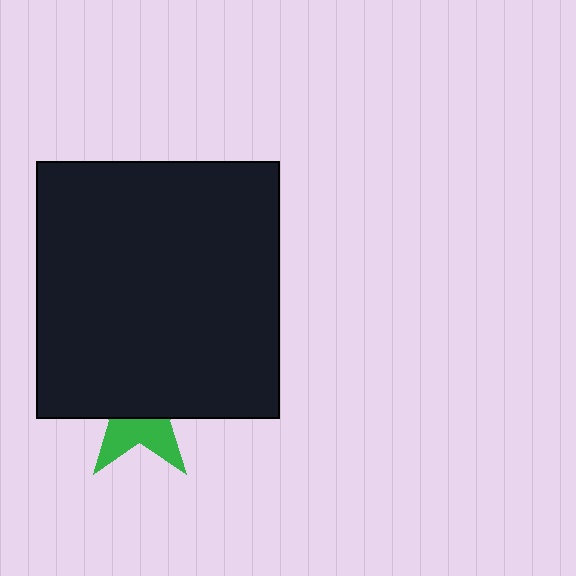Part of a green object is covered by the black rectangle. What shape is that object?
It is a star.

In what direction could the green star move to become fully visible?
The green star could move down. That would shift it out from behind the black rectangle entirely.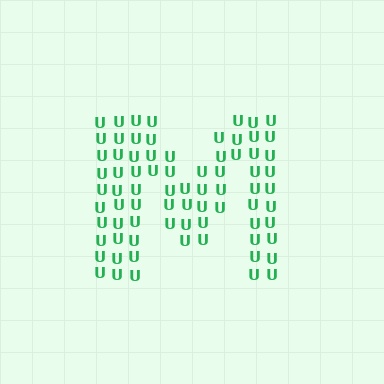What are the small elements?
The small elements are letter U's.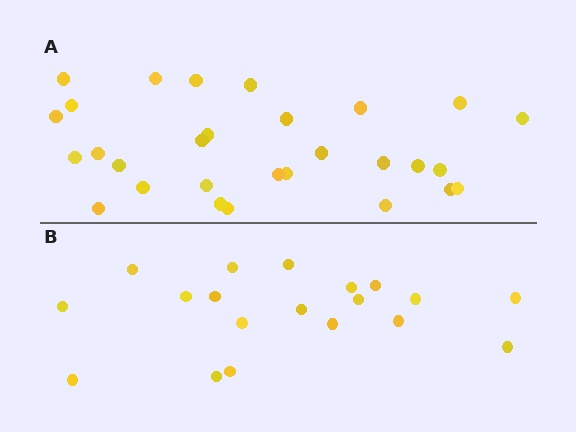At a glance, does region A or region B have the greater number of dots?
Region A (the top region) has more dots.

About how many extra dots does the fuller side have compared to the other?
Region A has roughly 10 or so more dots than region B.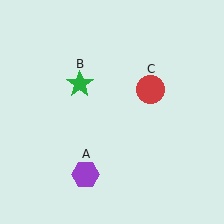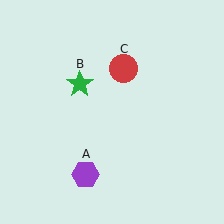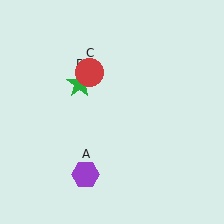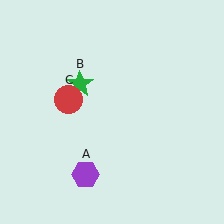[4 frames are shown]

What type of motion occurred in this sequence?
The red circle (object C) rotated counterclockwise around the center of the scene.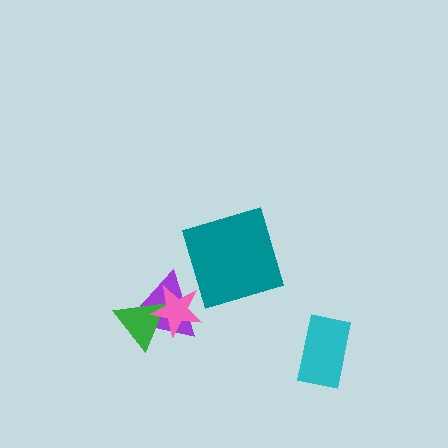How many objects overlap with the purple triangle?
2 objects overlap with the purple triangle.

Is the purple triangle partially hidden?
Yes, it is partially covered by another shape.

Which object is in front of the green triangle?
The pink star is in front of the green triangle.